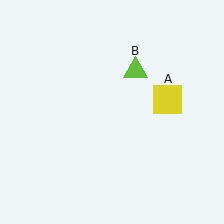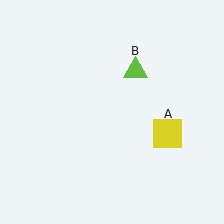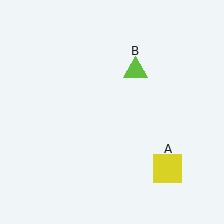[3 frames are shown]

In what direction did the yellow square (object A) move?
The yellow square (object A) moved down.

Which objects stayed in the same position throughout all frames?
Lime triangle (object B) remained stationary.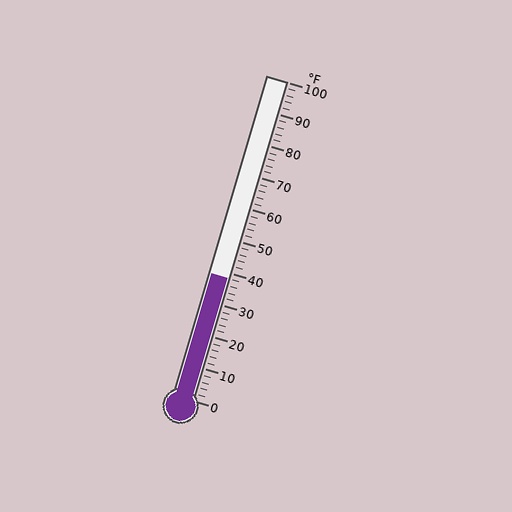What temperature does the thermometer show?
The thermometer shows approximately 38°F.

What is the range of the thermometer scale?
The thermometer scale ranges from 0°F to 100°F.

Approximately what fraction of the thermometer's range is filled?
The thermometer is filled to approximately 40% of its range.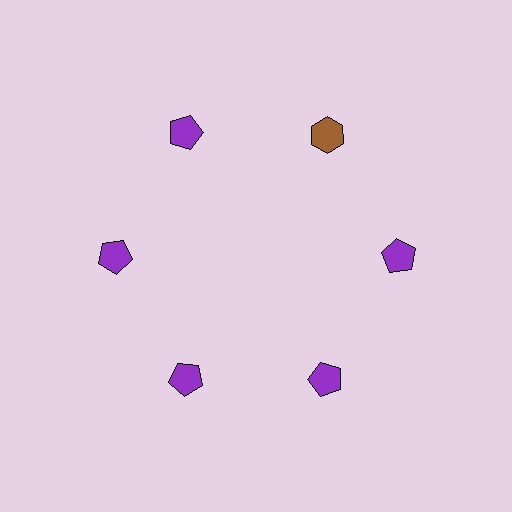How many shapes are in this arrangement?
There are 6 shapes arranged in a ring pattern.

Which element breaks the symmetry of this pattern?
The brown hexagon at roughly the 1 o'clock position breaks the symmetry. All other shapes are purple pentagons.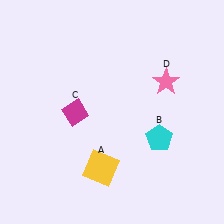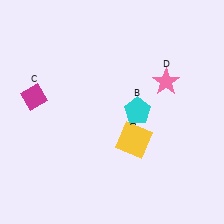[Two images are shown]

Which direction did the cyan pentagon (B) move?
The cyan pentagon (B) moved up.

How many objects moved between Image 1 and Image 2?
3 objects moved between the two images.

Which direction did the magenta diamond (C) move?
The magenta diamond (C) moved left.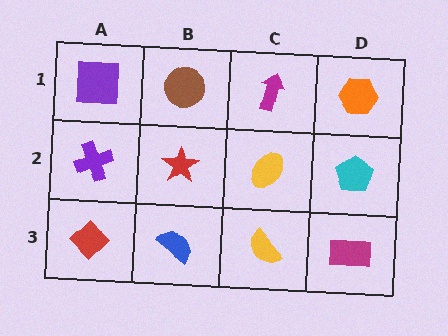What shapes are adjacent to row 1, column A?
A purple cross (row 2, column A), a brown circle (row 1, column B).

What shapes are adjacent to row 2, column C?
A magenta arrow (row 1, column C), a yellow semicircle (row 3, column C), a red star (row 2, column B), a cyan pentagon (row 2, column D).